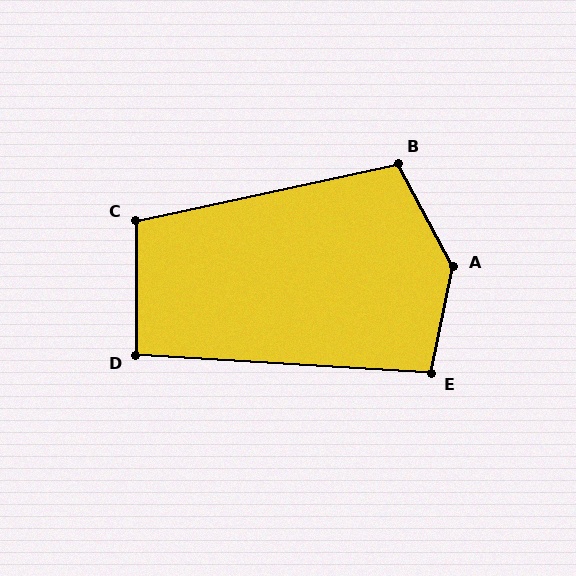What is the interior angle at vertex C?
Approximately 102 degrees (obtuse).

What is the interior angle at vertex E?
Approximately 98 degrees (obtuse).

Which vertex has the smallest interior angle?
D, at approximately 94 degrees.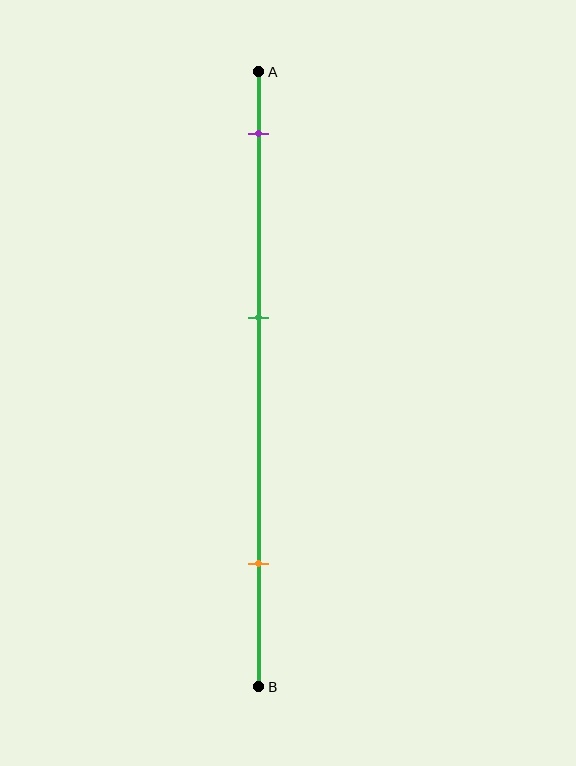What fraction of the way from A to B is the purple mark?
The purple mark is approximately 10% (0.1) of the way from A to B.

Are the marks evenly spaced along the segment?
Yes, the marks are approximately evenly spaced.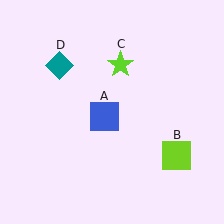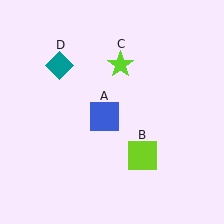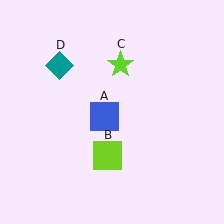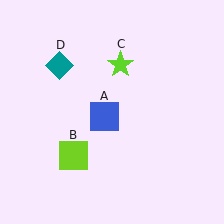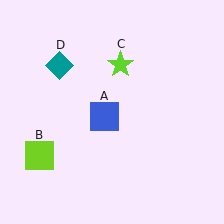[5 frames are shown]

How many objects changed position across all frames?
1 object changed position: lime square (object B).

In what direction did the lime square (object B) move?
The lime square (object B) moved left.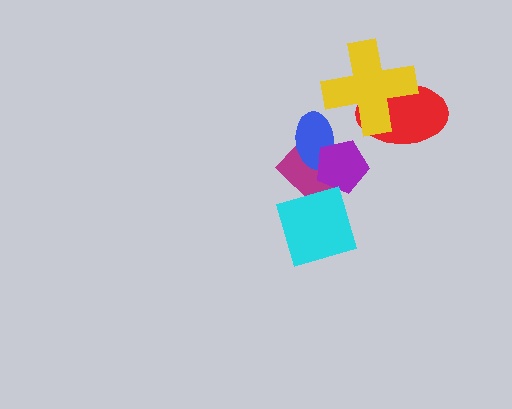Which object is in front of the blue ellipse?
The purple pentagon is in front of the blue ellipse.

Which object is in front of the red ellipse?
The yellow cross is in front of the red ellipse.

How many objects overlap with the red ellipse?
1 object overlaps with the red ellipse.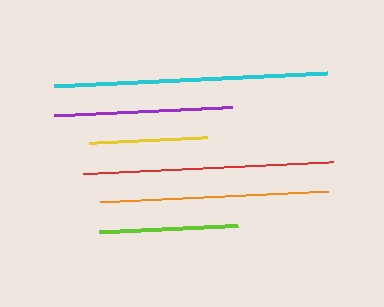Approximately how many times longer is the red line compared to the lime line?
The red line is approximately 1.8 times the length of the lime line.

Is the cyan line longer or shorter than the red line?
The cyan line is longer than the red line.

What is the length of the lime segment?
The lime segment is approximately 139 pixels long.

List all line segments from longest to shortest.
From longest to shortest: cyan, red, orange, purple, lime, yellow.